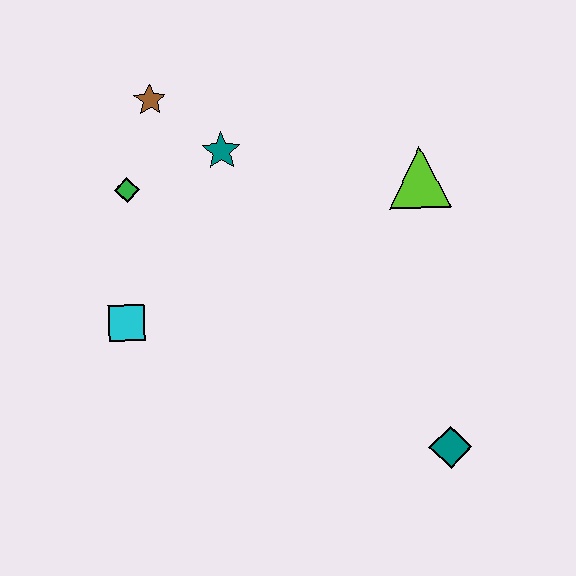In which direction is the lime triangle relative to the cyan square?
The lime triangle is to the right of the cyan square.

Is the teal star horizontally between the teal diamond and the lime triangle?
No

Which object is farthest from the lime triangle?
The cyan square is farthest from the lime triangle.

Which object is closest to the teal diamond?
The lime triangle is closest to the teal diamond.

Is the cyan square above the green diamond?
No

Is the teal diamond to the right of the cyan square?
Yes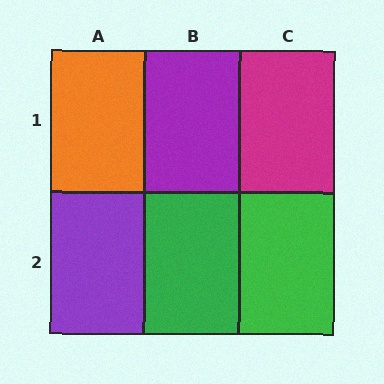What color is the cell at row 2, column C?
Green.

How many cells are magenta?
1 cell is magenta.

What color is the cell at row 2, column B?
Green.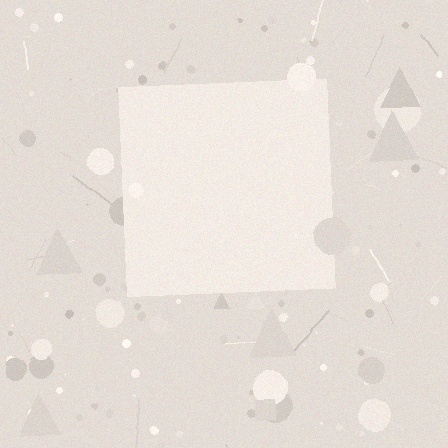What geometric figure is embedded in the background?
A square is embedded in the background.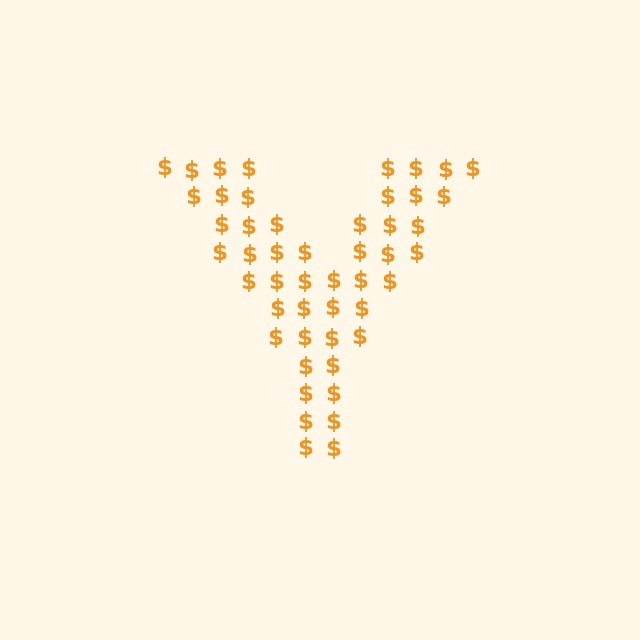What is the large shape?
The large shape is the letter Y.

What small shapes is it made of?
It is made of small dollar signs.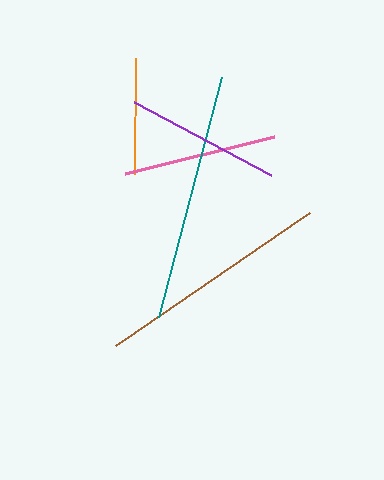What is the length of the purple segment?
The purple segment is approximately 155 pixels long.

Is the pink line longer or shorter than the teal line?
The teal line is longer than the pink line.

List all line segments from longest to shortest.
From longest to shortest: teal, brown, purple, pink, orange.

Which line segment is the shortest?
The orange line is the shortest at approximately 116 pixels.